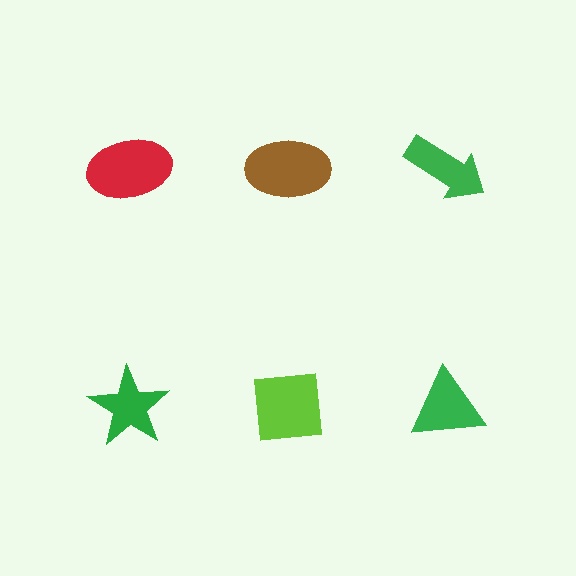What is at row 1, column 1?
A red ellipse.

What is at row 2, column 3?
A green triangle.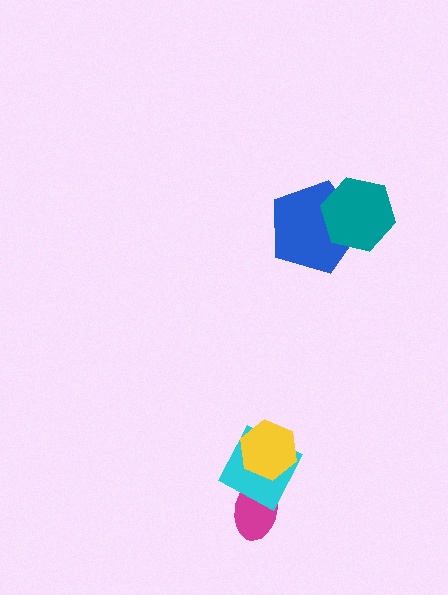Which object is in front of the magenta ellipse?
The cyan diamond is in front of the magenta ellipse.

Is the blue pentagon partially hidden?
Yes, it is partially covered by another shape.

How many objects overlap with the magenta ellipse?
1 object overlaps with the magenta ellipse.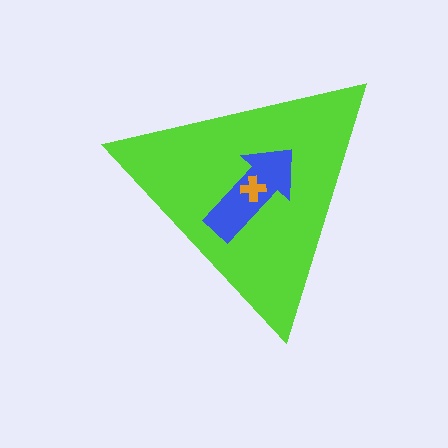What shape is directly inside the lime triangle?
The blue arrow.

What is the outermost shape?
The lime triangle.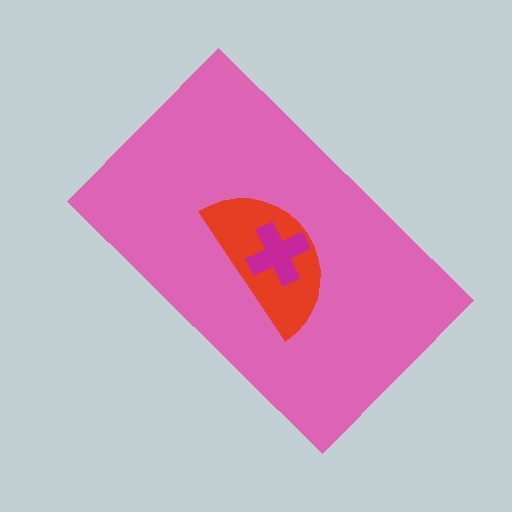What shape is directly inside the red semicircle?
The magenta cross.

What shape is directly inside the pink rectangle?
The red semicircle.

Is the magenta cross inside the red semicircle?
Yes.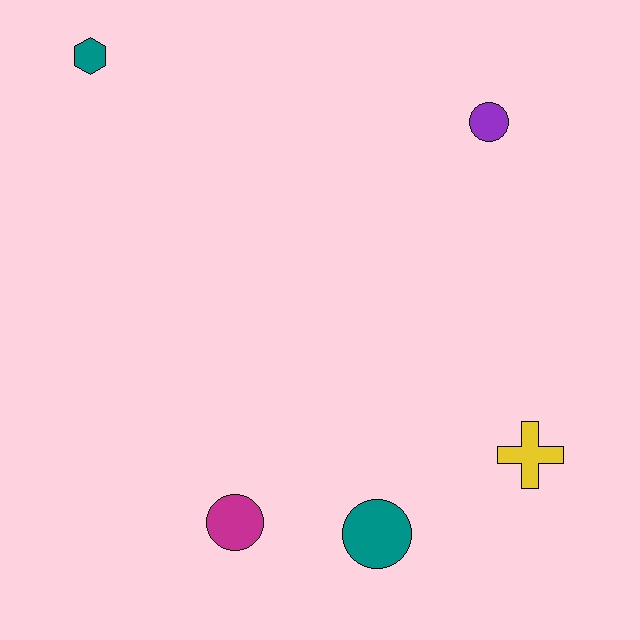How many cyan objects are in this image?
There are no cyan objects.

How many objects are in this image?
There are 5 objects.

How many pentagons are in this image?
There are no pentagons.